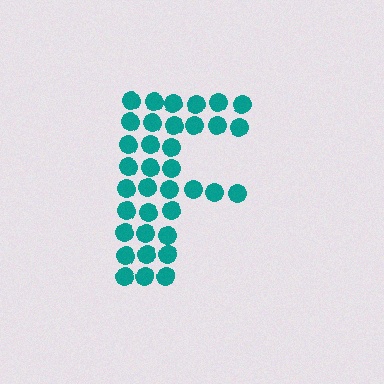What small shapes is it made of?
It is made of small circles.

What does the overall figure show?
The overall figure shows the letter F.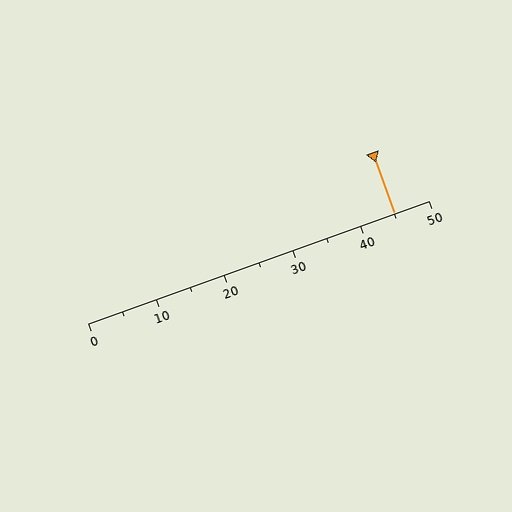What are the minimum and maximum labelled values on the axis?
The axis runs from 0 to 50.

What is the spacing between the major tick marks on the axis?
The major ticks are spaced 10 apart.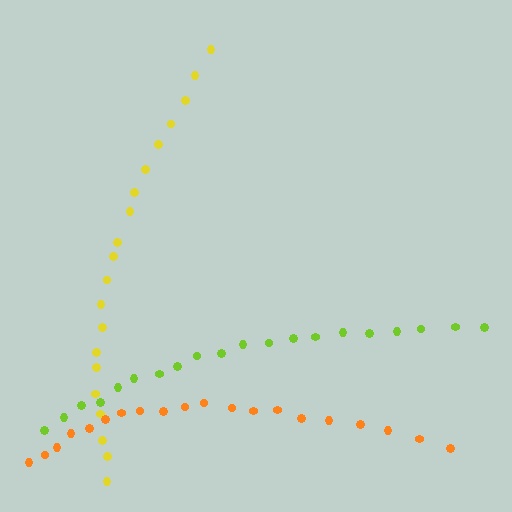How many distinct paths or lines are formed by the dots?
There are 3 distinct paths.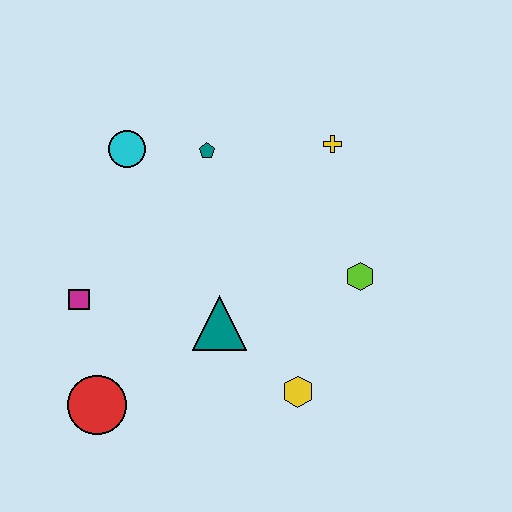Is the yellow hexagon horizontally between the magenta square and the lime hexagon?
Yes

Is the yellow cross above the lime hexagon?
Yes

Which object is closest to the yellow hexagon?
The teal triangle is closest to the yellow hexagon.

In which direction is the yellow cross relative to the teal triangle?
The yellow cross is above the teal triangle.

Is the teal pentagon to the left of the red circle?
No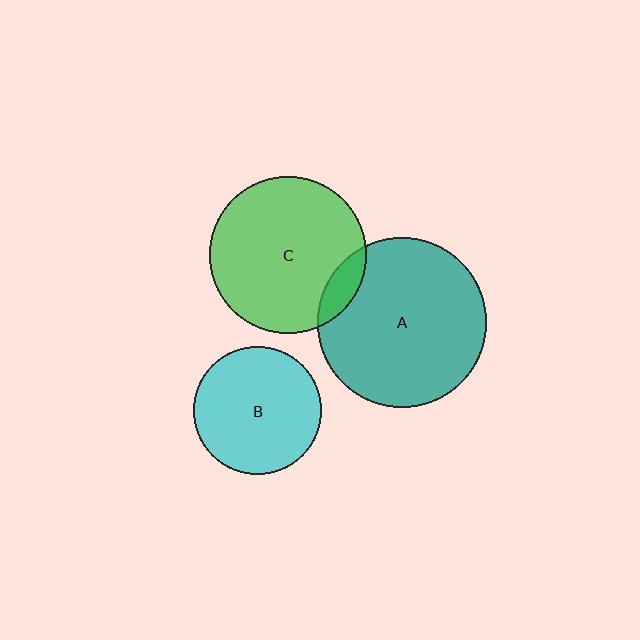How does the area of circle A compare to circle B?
Approximately 1.8 times.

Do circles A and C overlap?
Yes.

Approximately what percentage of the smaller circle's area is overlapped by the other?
Approximately 10%.